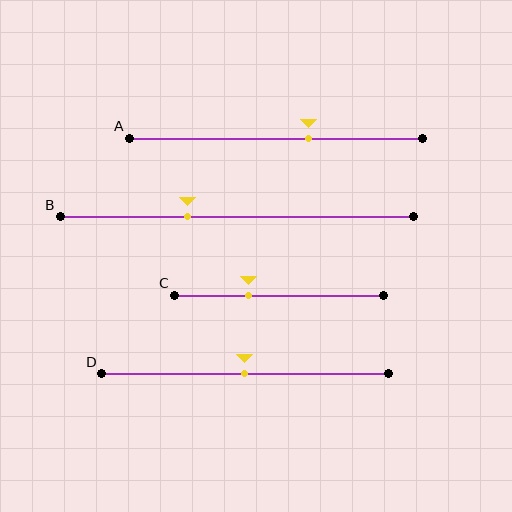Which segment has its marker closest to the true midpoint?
Segment D has its marker closest to the true midpoint.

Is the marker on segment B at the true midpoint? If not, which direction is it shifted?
No, the marker on segment B is shifted to the left by about 14% of the segment length.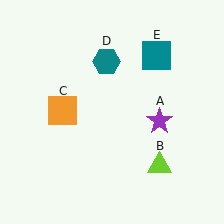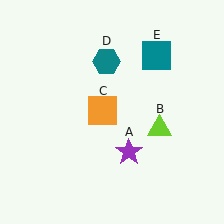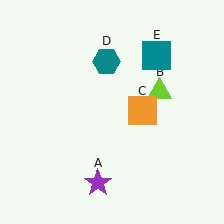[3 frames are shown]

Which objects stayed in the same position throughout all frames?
Teal hexagon (object D) and teal square (object E) remained stationary.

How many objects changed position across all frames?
3 objects changed position: purple star (object A), lime triangle (object B), orange square (object C).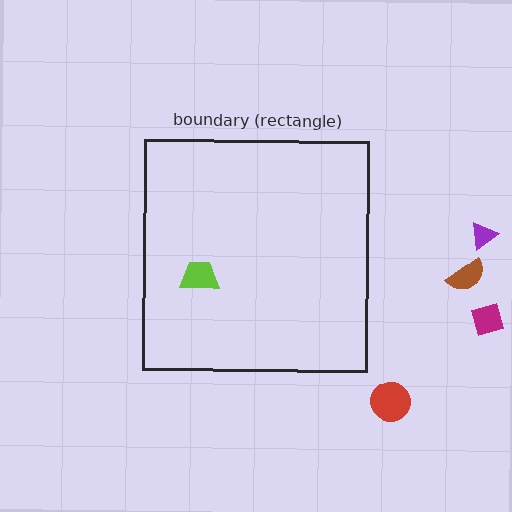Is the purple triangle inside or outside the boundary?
Outside.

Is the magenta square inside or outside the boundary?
Outside.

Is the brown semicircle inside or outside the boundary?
Outside.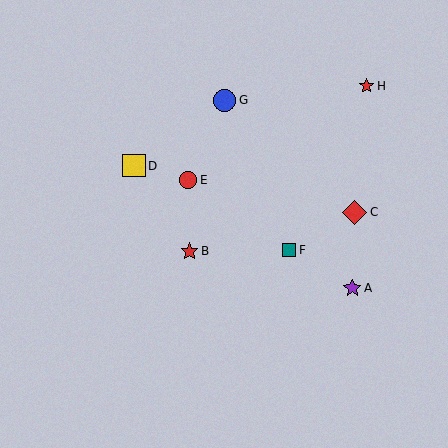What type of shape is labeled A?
Shape A is a purple star.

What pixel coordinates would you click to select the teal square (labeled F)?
Click at (289, 250) to select the teal square F.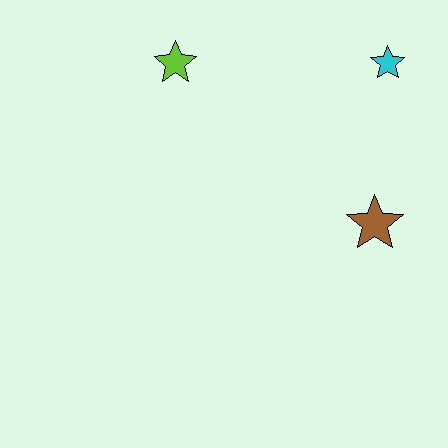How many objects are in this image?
There are 3 objects.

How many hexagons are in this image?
There are no hexagons.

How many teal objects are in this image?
There are no teal objects.